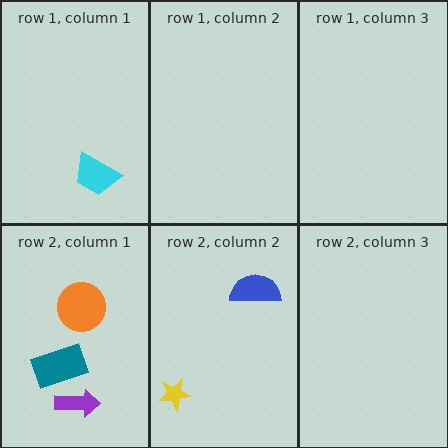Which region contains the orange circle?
The row 2, column 1 region.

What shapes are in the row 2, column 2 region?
The blue semicircle, the yellow star.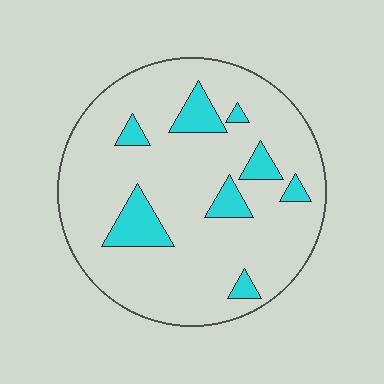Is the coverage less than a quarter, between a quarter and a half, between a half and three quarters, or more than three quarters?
Less than a quarter.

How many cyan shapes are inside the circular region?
8.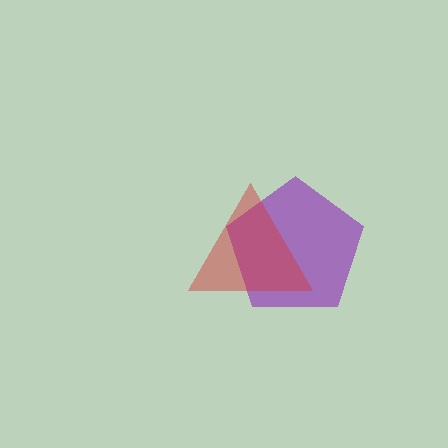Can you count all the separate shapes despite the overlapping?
Yes, there are 2 separate shapes.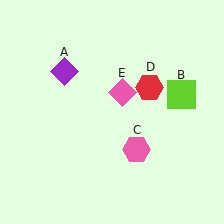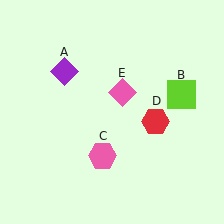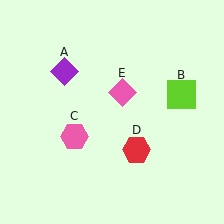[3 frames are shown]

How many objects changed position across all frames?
2 objects changed position: pink hexagon (object C), red hexagon (object D).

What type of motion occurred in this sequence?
The pink hexagon (object C), red hexagon (object D) rotated clockwise around the center of the scene.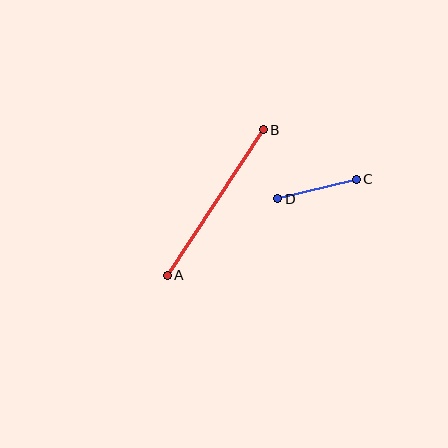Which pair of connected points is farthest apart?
Points A and B are farthest apart.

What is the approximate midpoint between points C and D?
The midpoint is at approximately (317, 189) pixels.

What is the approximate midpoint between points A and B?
The midpoint is at approximately (215, 203) pixels.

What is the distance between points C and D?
The distance is approximately 81 pixels.